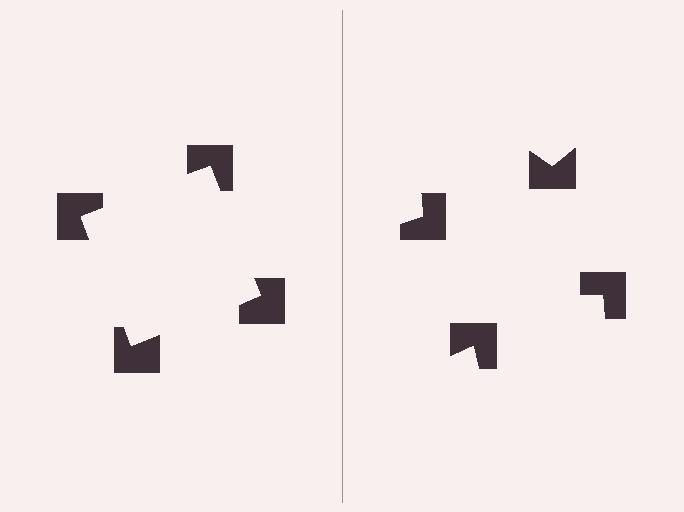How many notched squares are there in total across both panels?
8 — 4 on each side.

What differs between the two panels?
The notched squares are positioned identically on both sides; only the wedge orientations differ. On the left they align to a square; on the right they are misaligned.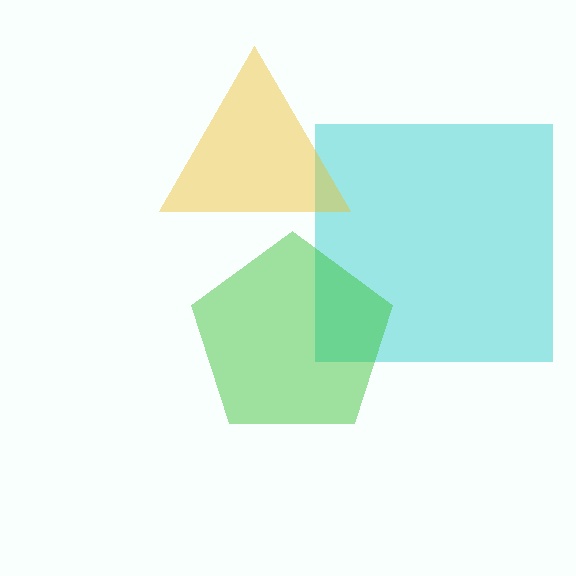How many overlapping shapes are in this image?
There are 3 overlapping shapes in the image.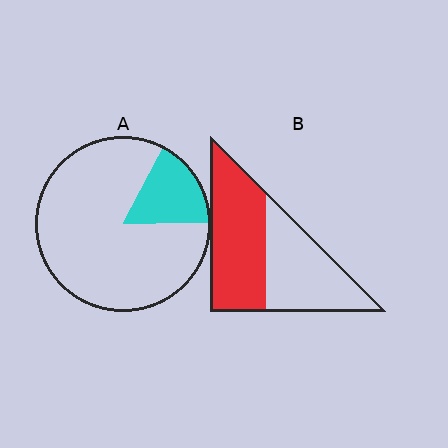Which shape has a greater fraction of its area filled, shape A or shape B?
Shape B.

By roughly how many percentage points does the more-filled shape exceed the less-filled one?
By roughly 35 percentage points (B over A).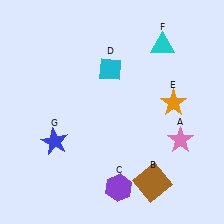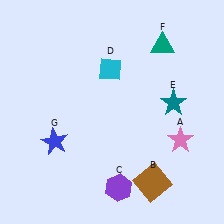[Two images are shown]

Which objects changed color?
E changed from orange to teal. F changed from cyan to teal.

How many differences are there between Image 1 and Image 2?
There are 2 differences between the two images.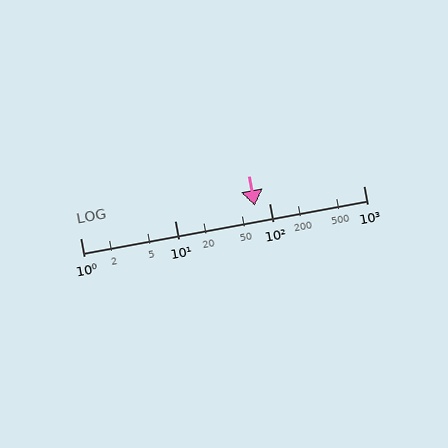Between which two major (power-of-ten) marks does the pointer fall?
The pointer is between 10 and 100.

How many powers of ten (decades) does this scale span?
The scale spans 3 decades, from 1 to 1000.